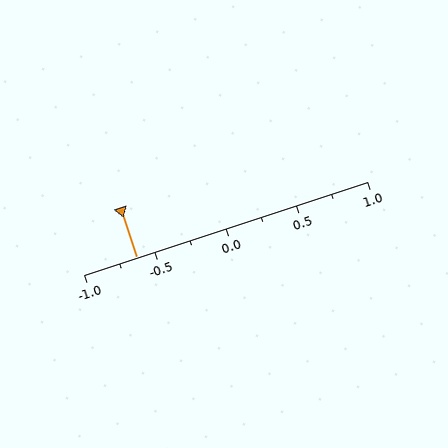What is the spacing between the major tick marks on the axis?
The major ticks are spaced 0.5 apart.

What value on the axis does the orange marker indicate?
The marker indicates approximately -0.62.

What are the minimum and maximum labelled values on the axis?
The axis runs from -1.0 to 1.0.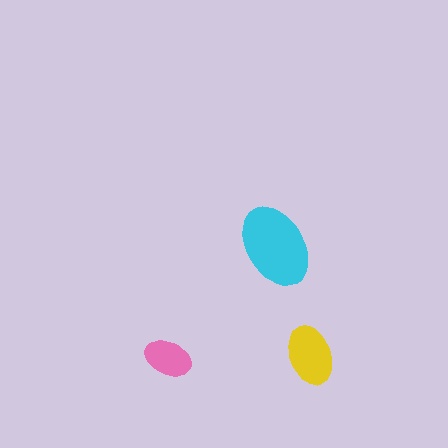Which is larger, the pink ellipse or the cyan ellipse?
The cyan one.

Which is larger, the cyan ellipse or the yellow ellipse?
The cyan one.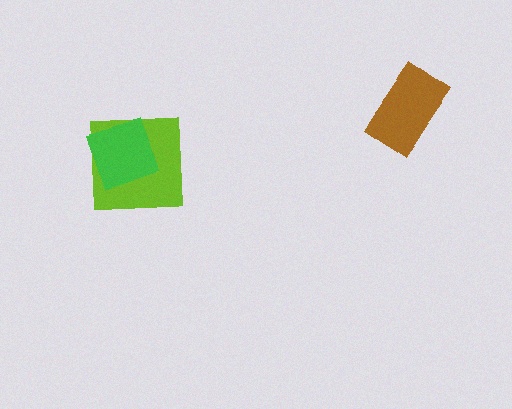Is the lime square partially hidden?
Yes, it is partially covered by another shape.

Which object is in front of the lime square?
The green square is in front of the lime square.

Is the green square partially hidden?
No, no other shape covers it.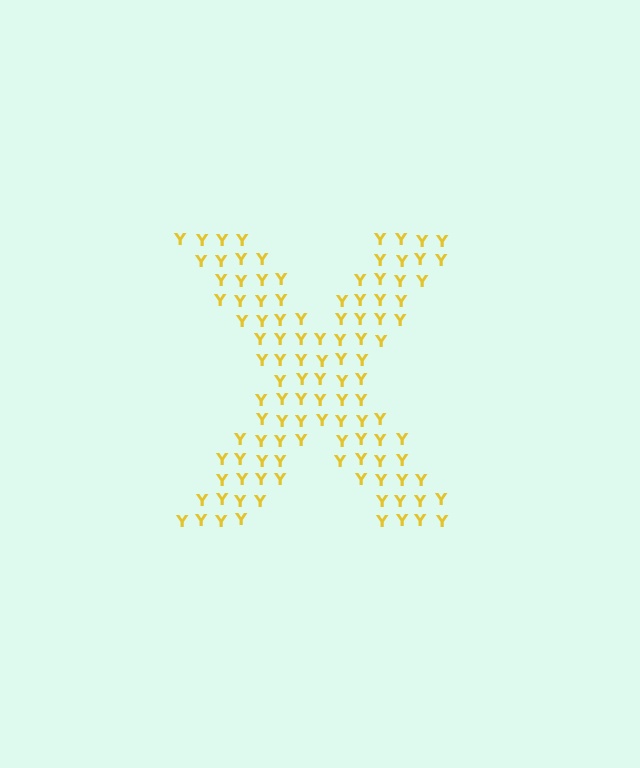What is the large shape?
The large shape is the letter X.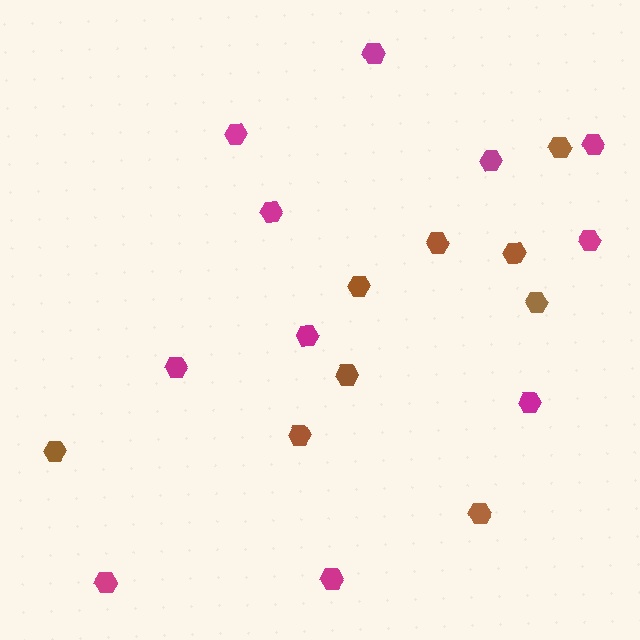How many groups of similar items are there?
There are 2 groups: one group of magenta hexagons (11) and one group of brown hexagons (9).